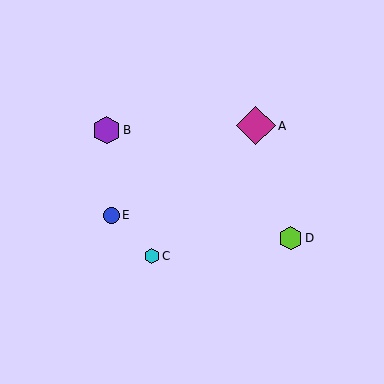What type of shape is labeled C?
Shape C is a cyan hexagon.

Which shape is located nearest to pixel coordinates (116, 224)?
The blue circle (labeled E) at (111, 215) is nearest to that location.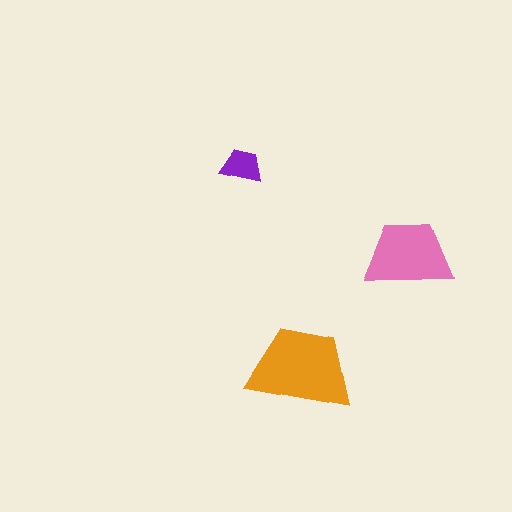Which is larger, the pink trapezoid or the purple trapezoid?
The pink one.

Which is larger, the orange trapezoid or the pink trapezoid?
The orange one.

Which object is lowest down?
The orange trapezoid is bottommost.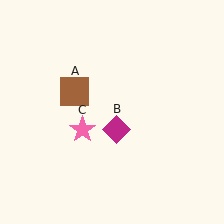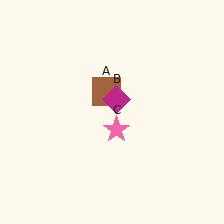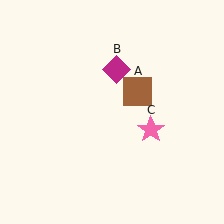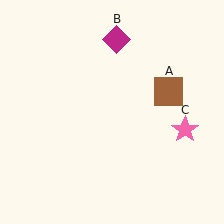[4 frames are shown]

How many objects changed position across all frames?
3 objects changed position: brown square (object A), magenta diamond (object B), pink star (object C).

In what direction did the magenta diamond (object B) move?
The magenta diamond (object B) moved up.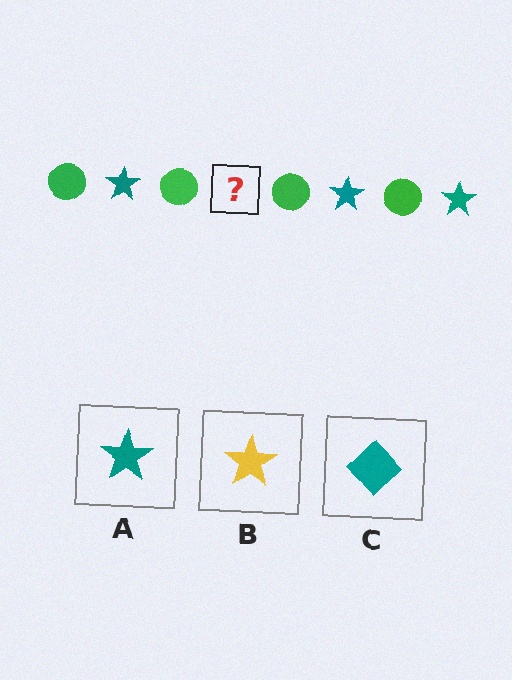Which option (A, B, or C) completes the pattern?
A.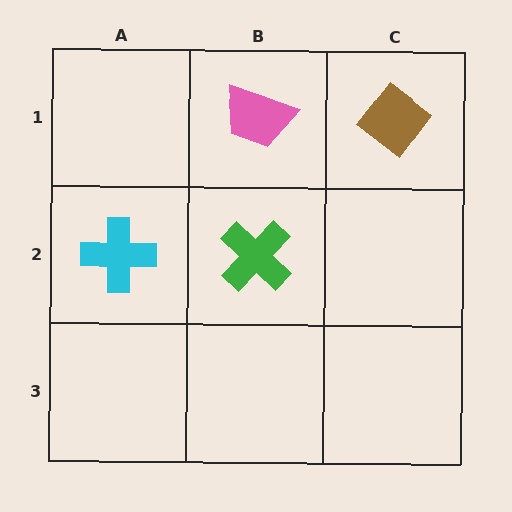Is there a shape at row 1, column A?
No, that cell is empty.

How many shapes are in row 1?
2 shapes.